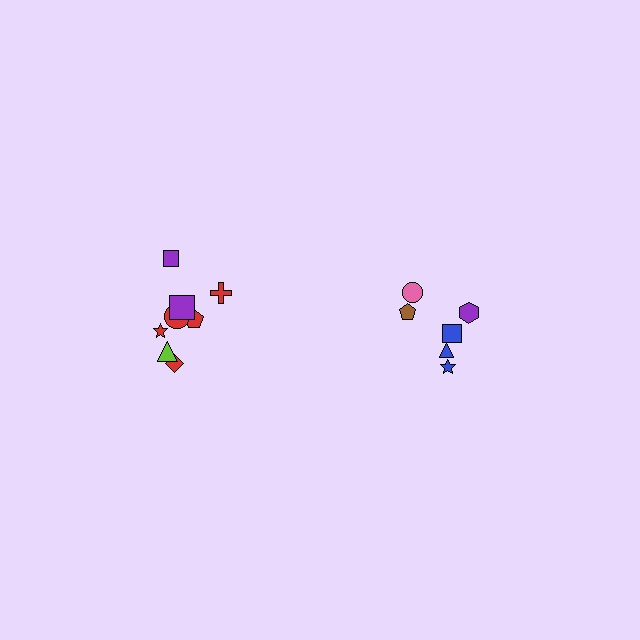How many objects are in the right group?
There are 6 objects.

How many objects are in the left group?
There are 8 objects.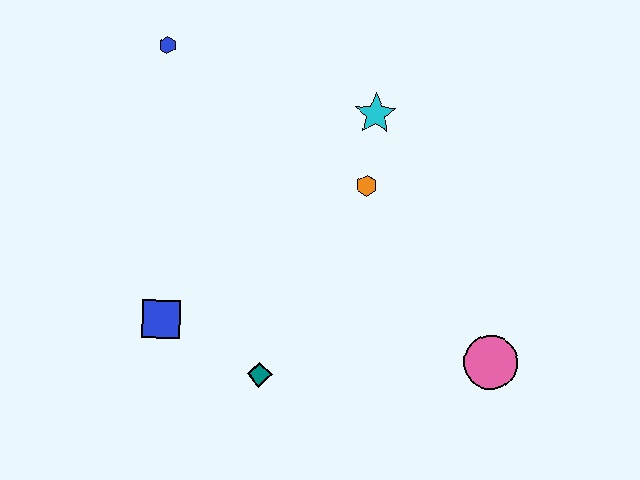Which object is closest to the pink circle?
The orange hexagon is closest to the pink circle.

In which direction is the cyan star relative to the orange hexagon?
The cyan star is above the orange hexagon.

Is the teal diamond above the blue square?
No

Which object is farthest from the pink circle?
The blue hexagon is farthest from the pink circle.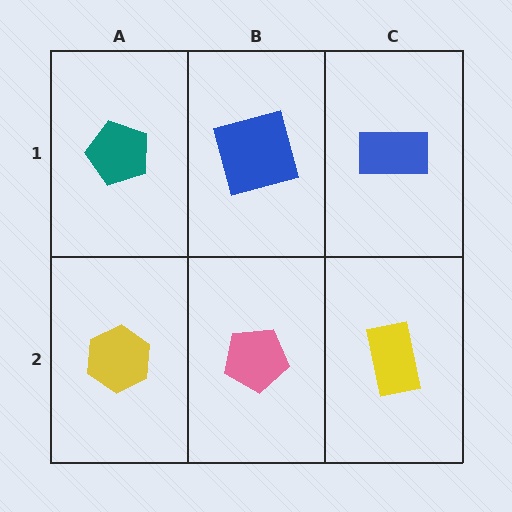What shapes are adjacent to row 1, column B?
A pink pentagon (row 2, column B), a teal pentagon (row 1, column A), a blue rectangle (row 1, column C).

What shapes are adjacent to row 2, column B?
A blue square (row 1, column B), a yellow hexagon (row 2, column A), a yellow rectangle (row 2, column C).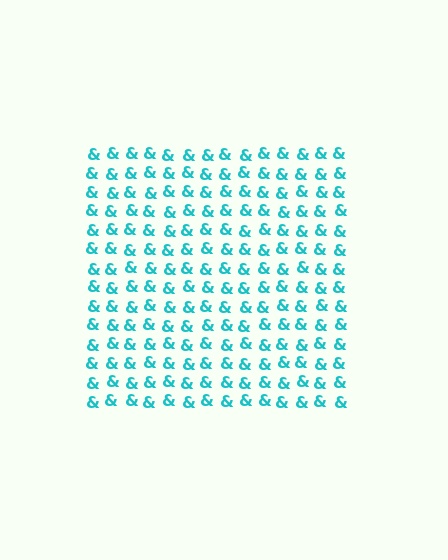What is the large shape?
The large shape is a square.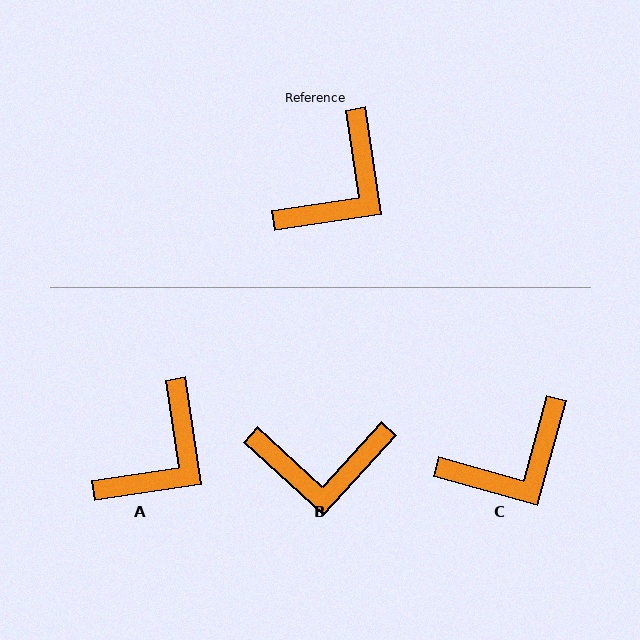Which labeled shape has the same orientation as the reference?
A.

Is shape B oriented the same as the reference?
No, it is off by about 51 degrees.